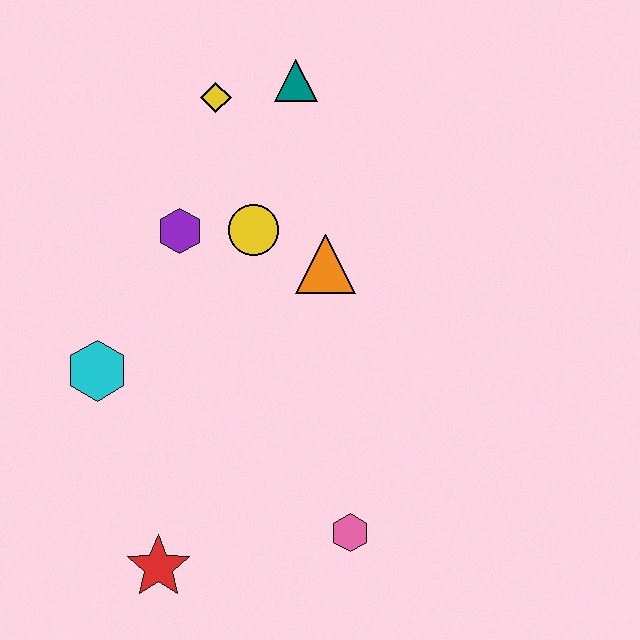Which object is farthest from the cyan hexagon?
The teal triangle is farthest from the cyan hexagon.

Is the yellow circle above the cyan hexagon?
Yes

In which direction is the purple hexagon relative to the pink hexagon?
The purple hexagon is above the pink hexagon.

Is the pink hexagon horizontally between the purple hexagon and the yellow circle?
No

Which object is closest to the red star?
The pink hexagon is closest to the red star.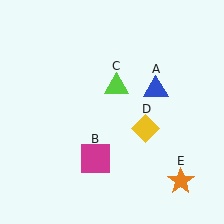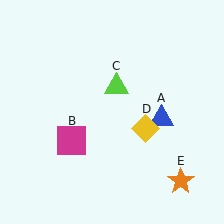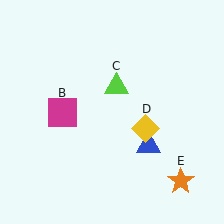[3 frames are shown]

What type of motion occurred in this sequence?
The blue triangle (object A), magenta square (object B) rotated clockwise around the center of the scene.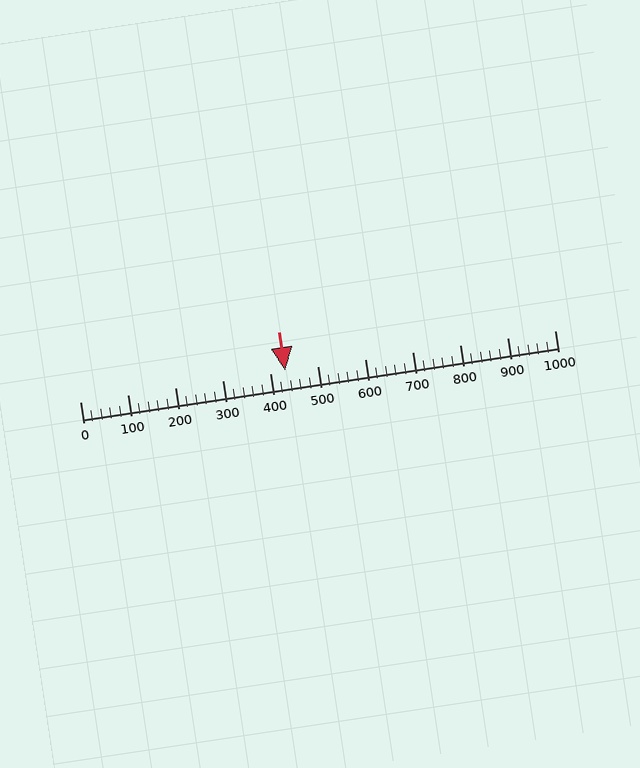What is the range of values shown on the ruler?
The ruler shows values from 0 to 1000.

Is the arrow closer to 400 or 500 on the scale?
The arrow is closer to 400.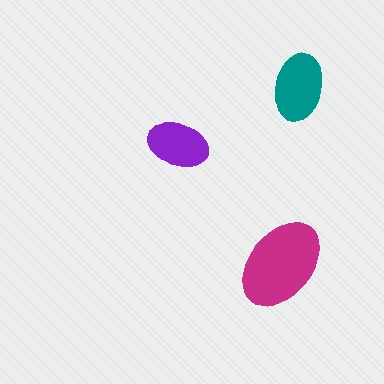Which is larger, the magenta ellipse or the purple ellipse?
The magenta one.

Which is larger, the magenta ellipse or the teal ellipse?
The magenta one.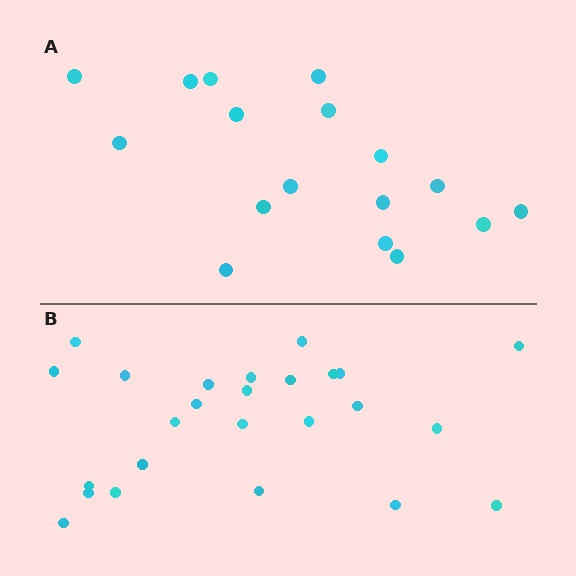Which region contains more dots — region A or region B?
Region B (the bottom region) has more dots.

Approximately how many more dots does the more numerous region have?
Region B has roughly 8 or so more dots than region A.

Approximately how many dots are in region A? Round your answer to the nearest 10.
About 20 dots. (The exact count is 17, which rounds to 20.)